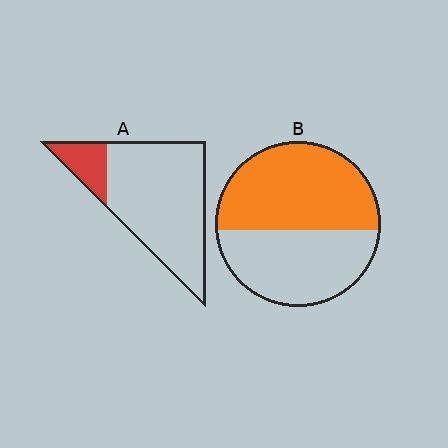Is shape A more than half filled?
No.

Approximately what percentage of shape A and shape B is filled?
A is approximately 15% and B is approximately 55%.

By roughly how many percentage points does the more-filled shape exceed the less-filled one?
By roughly 40 percentage points (B over A).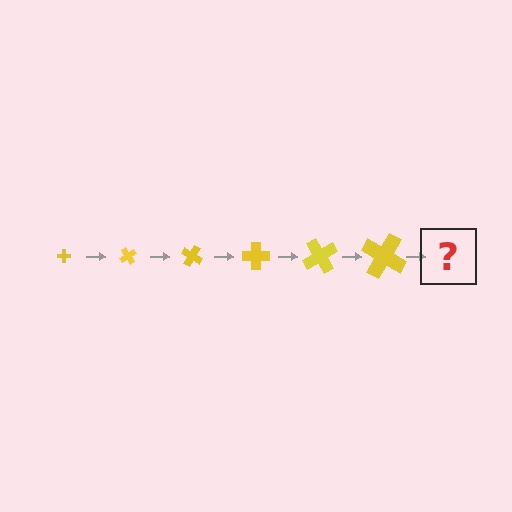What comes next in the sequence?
The next element should be a cross, larger than the previous one and rotated 360 degrees from the start.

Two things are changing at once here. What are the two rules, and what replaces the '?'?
The two rules are that the cross grows larger each step and it rotates 60 degrees each step. The '?' should be a cross, larger than the previous one and rotated 360 degrees from the start.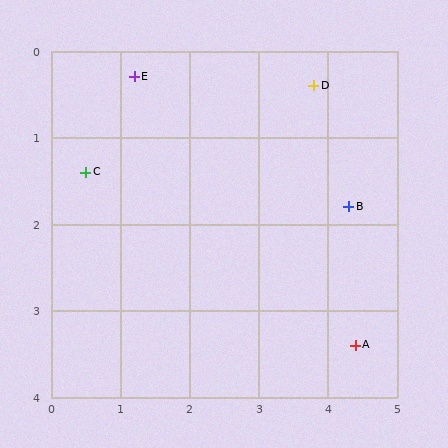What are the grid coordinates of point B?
Point B is at approximately (4.3, 1.8).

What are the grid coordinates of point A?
Point A is at approximately (4.4, 3.4).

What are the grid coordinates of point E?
Point E is at approximately (1.2, 0.3).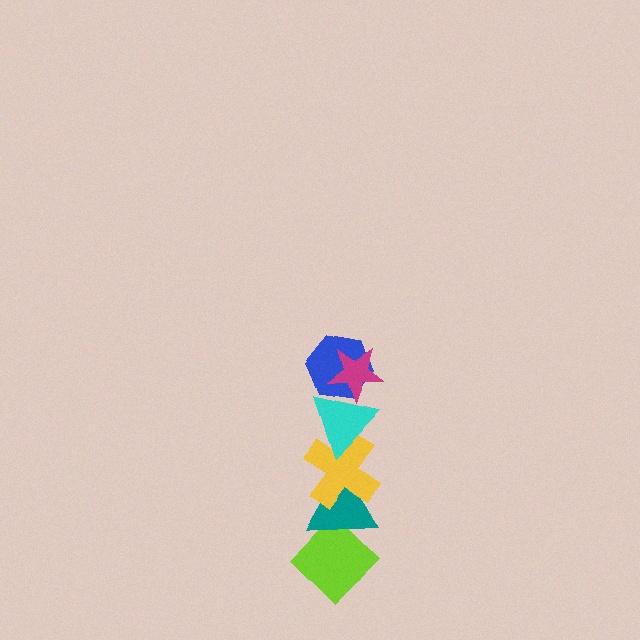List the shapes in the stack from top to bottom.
From top to bottom: the magenta star, the blue hexagon, the cyan triangle, the yellow cross, the teal triangle, the lime diamond.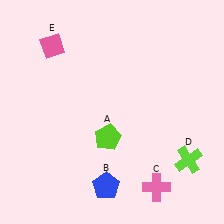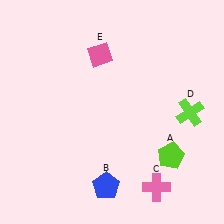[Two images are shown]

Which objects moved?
The objects that moved are: the lime pentagon (A), the lime cross (D), the pink diamond (E).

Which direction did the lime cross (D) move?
The lime cross (D) moved up.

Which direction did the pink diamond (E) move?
The pink diamond (E) moved right.